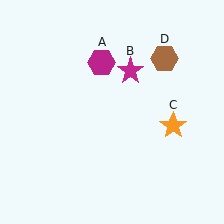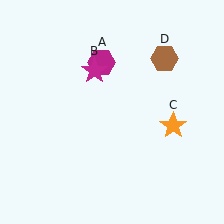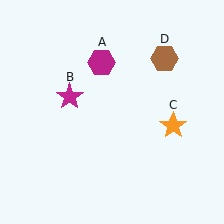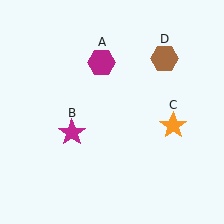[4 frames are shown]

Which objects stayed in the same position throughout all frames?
Magenta hexagon (object A) and orange star (object C) and brown hexagon (object D) remained stationary.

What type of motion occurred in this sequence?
The magenta star (object B) rotated counterclockwise around the center of the scene.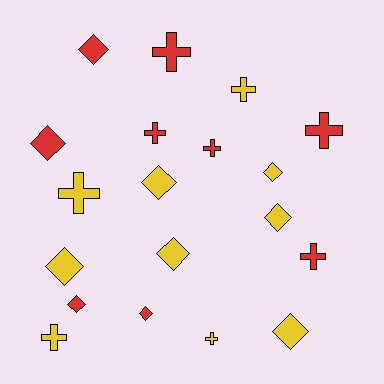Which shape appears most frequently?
Diamond, with 10 objects.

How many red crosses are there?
There are 5 red crosses.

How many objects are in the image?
There are 19 objects.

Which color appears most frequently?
Yellow, with 10 objects.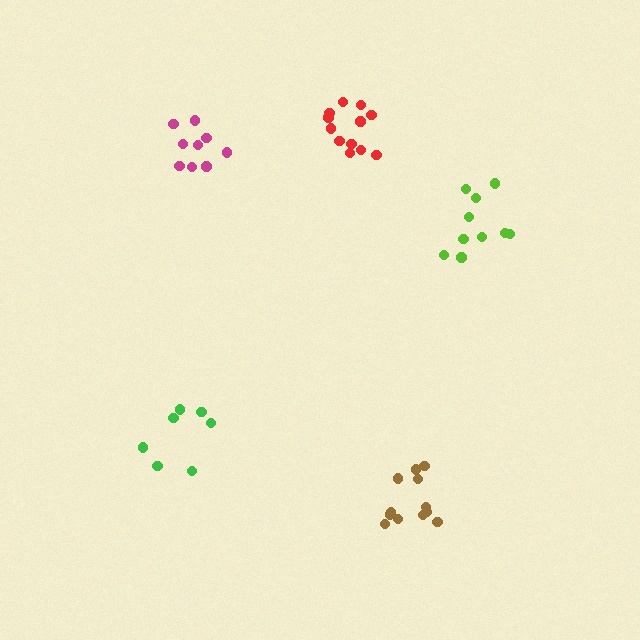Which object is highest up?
The red cluster is topmost.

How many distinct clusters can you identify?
There are 5 distinct clusters.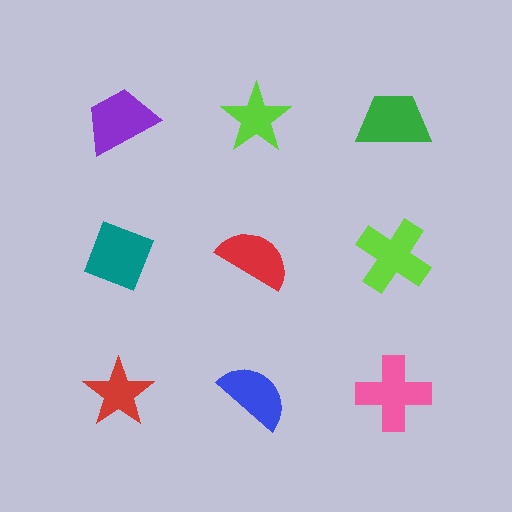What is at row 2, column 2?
A red semicircle.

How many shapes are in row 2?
3 shapes.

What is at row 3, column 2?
A blue semicircle.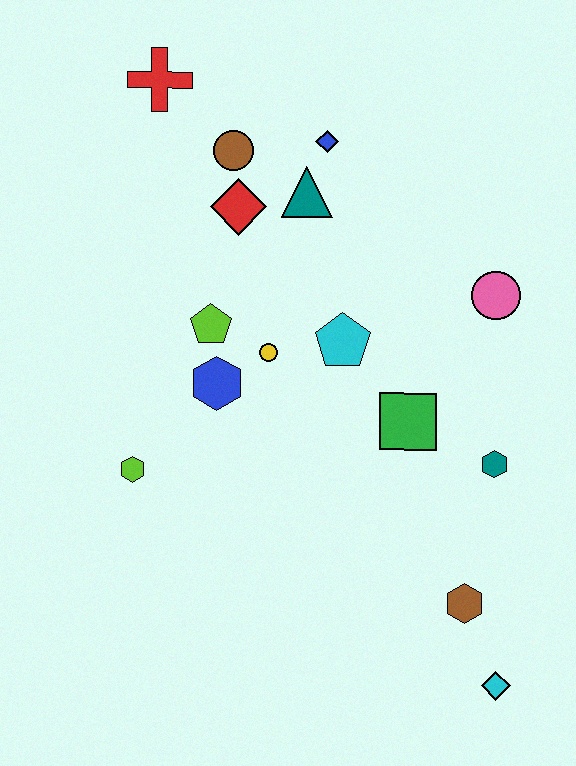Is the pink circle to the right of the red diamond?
Yes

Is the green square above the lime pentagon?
No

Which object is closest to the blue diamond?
The teal triangle is closest to the blue diamond.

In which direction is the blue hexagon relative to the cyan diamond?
The blue hexagon is above the cyan diamond.